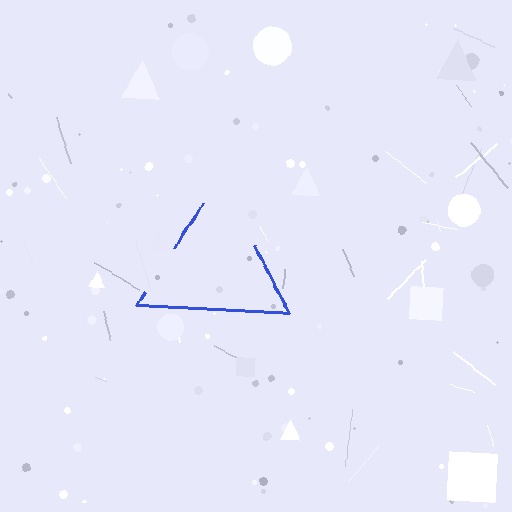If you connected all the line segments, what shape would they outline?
They would outline a triangle.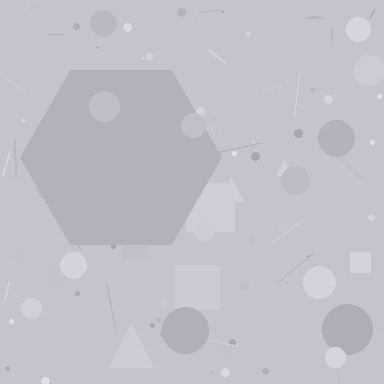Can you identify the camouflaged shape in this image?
The camouflaged shape is a hexagon.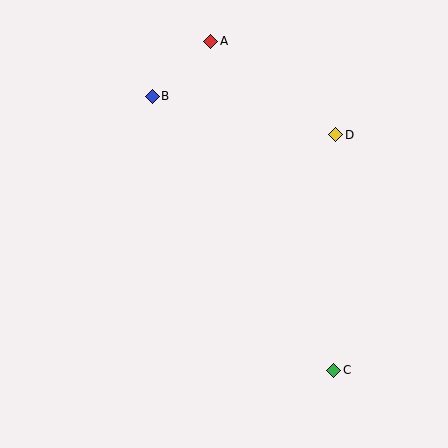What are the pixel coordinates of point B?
Point B is at (152, 97).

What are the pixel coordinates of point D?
Point D is at (336, 135).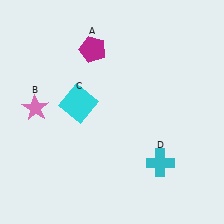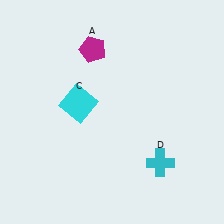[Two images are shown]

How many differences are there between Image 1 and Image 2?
There is 1 difference between the two images.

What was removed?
The pink star (B) was removed in Image 2.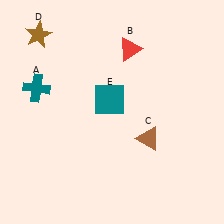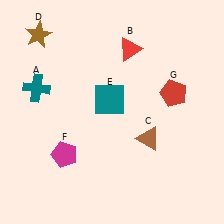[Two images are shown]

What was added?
A magenta pentagon (F), a red pentagon (G) were added in Image 2.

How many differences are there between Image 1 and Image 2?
There are 2 differences between the two images.